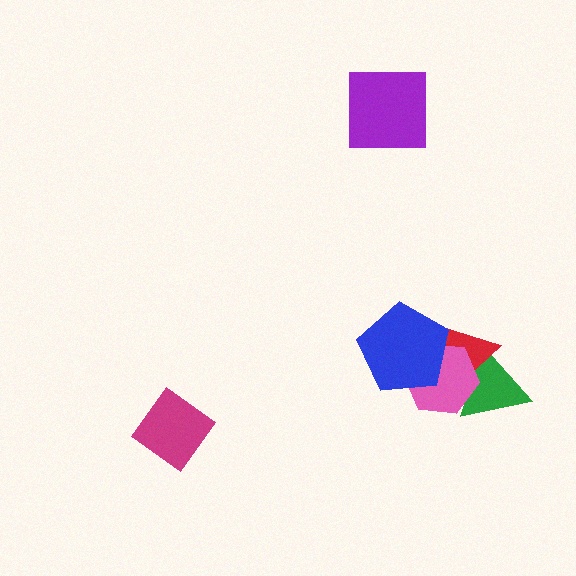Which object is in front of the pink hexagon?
The blue pentagon is in front of the pink hexagon.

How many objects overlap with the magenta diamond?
0 objects overlap with the magenta diamond.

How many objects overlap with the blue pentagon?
2 objects overlap with the blue pentagon.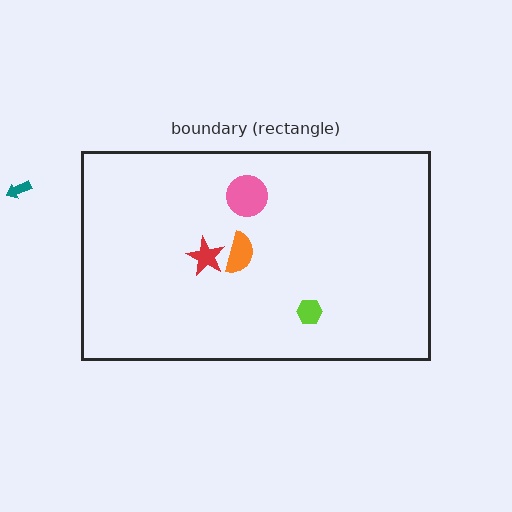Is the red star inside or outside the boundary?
Inside.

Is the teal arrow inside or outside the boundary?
Outside.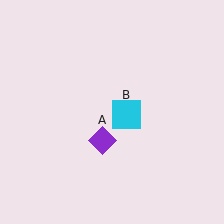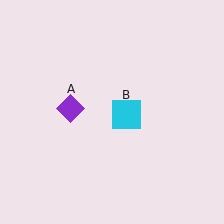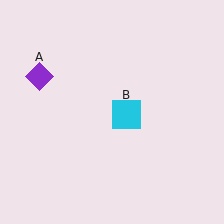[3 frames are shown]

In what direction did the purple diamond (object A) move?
The purple diamond (object A) moved up and to the left.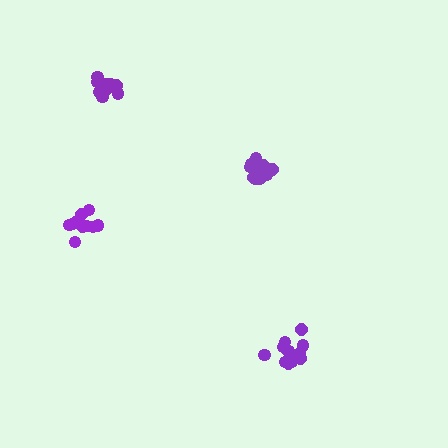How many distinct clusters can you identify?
There are 4 distinct clusters.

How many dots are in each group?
Group 1: 10 dots, Group 2: 10 dots, Group 3: 11 dots, Group 4: 13 dots (44 total).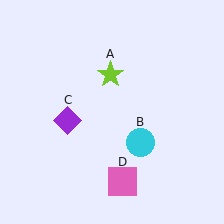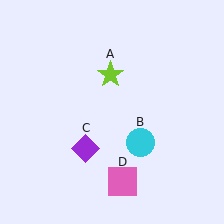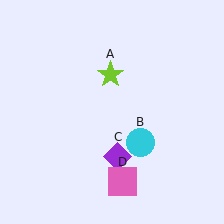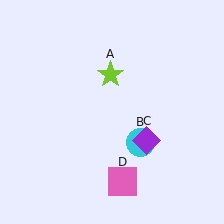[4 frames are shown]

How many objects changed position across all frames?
1 object changed position: purple diamond (object C).